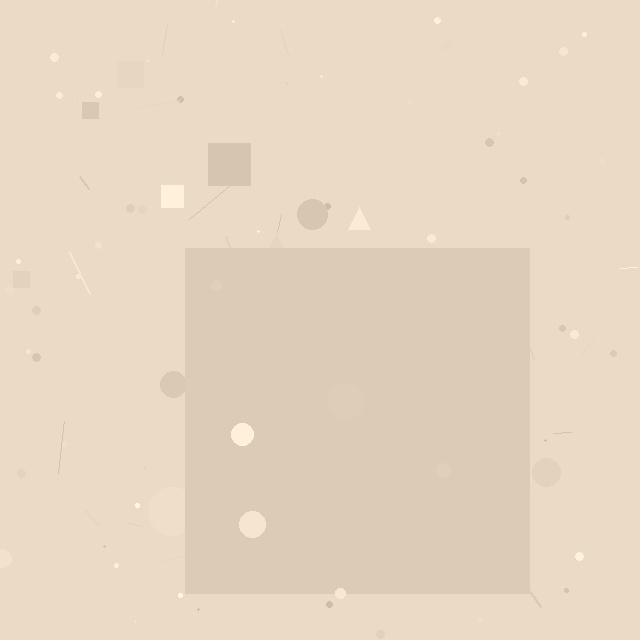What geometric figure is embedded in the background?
A square is embedded in the background.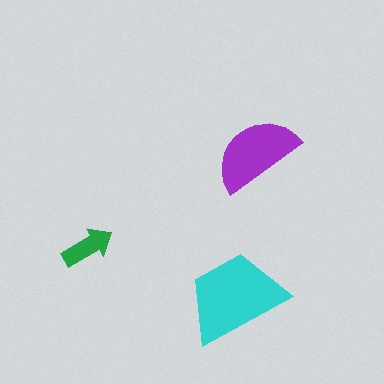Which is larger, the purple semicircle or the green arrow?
The purple semicircle.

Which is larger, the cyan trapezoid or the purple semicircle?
The cyan trapezoid.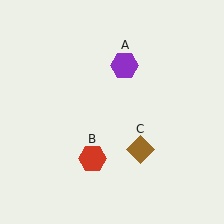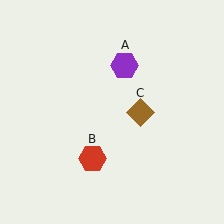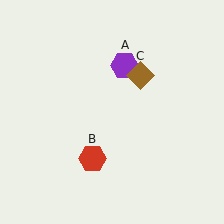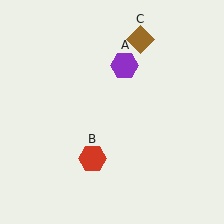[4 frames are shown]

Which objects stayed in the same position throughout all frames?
Purple hexagon (object A) and red hexagon (object B) remained stationary.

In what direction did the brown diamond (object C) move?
The brown diamond (object C) moved up.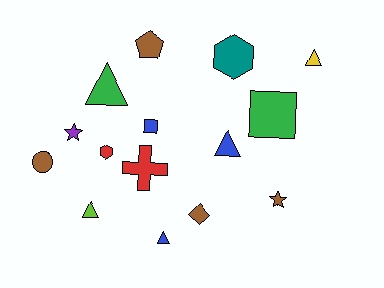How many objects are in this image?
There are 15 objects.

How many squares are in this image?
There are 2 squares.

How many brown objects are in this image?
There are 4 brown objects.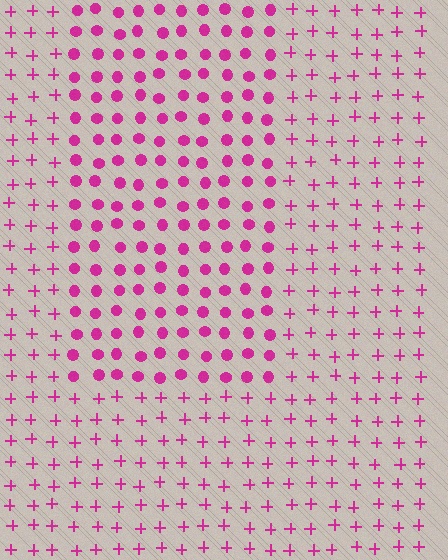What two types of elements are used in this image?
The image uses circles inside the rectangle region and plus signs outside it.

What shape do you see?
I see a rectangle.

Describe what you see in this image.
The image is filled with small magenta elements arranged in a uniform grid. A rectangle-shaped region contains circles, while the surrounding area contains plus signs. The boundary is defined purely by the change in element shape.